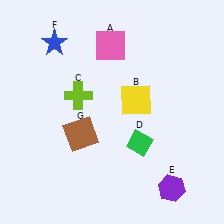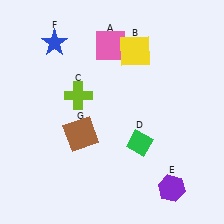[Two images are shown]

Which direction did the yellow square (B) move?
The yellow square (B) moved up.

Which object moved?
The yellow square (B) moved up.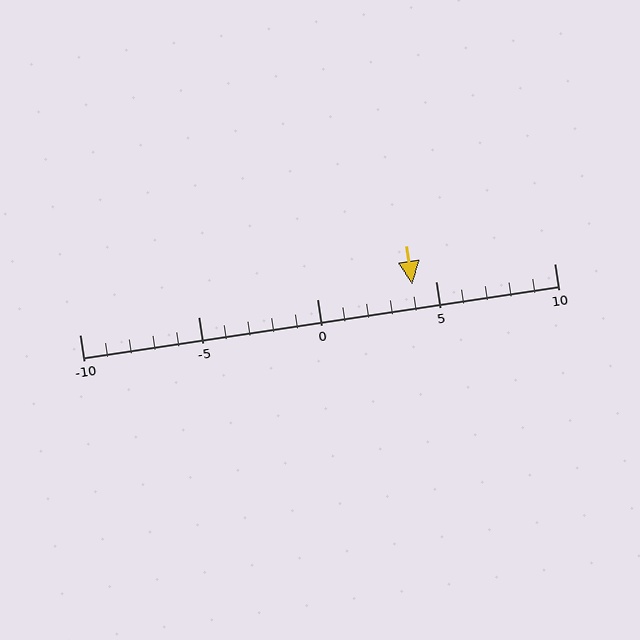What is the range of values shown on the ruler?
The ruler shows values from -10 to 10.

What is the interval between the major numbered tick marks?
The major tick marks are spaced 5 units apart.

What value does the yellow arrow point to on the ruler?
The yellow arrow points to approximately 4.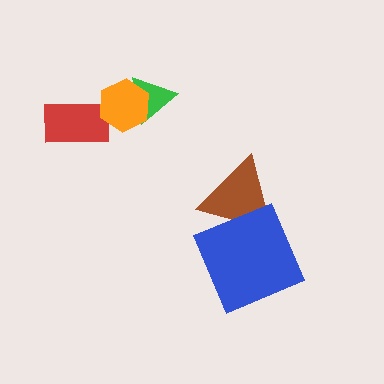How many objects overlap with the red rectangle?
1 object overlaps with the red rectangle.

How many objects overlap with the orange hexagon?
2 objects overlap with the orange hexagon.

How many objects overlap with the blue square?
1 object overlaps with the blue square.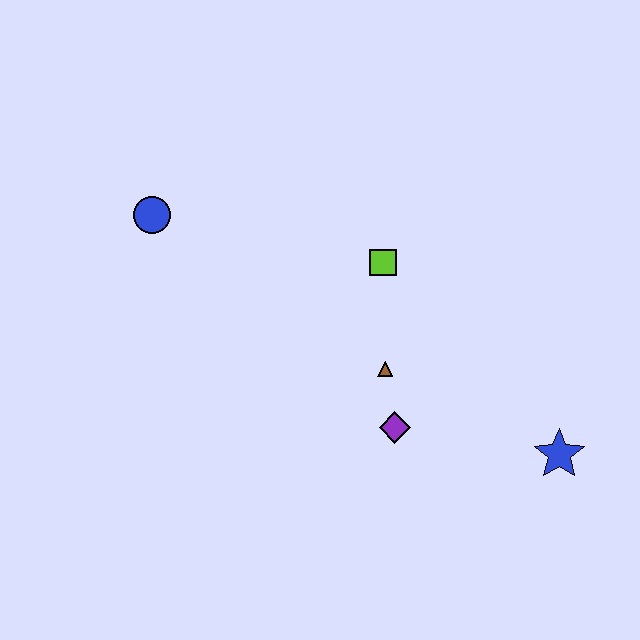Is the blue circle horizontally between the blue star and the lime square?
No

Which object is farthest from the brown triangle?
The blue circle is farthest from the brown triangle.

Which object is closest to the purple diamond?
The brown triangle is closest to the purple diamond.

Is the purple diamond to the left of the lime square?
No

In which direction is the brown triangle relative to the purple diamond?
The brown triangle is above the purple diamond.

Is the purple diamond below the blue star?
No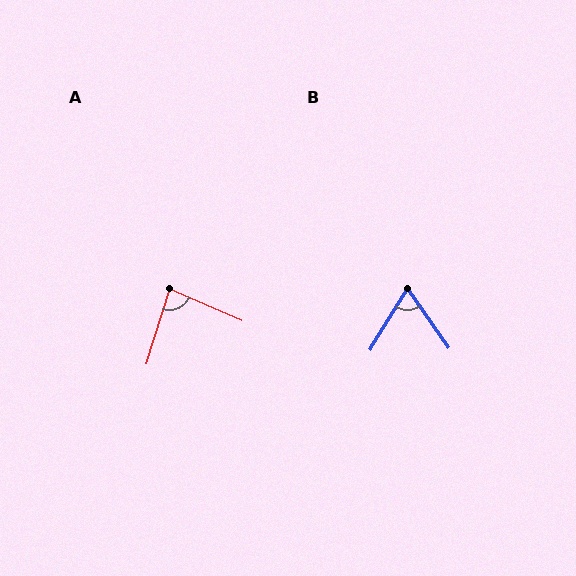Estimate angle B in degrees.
Approximately 66 degrees.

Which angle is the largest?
A, at approximately 84 degrees.